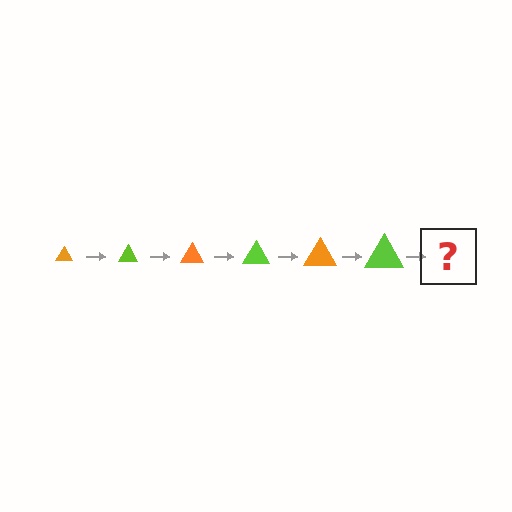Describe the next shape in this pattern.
It should be an orange triangle, larger than the previous one.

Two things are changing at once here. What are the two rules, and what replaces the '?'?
The two rules are that the triangle grows larger each step and the color cycles through orange and lime. The '?' should be an orange triangle, larger than the previous one.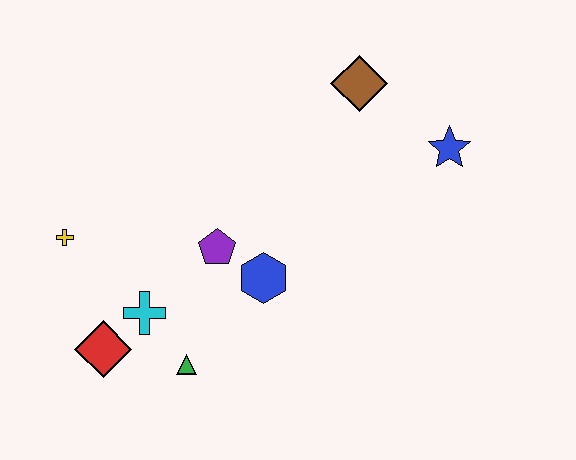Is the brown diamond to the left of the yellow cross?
No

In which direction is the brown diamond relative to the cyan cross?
The brown diamond is above the cyan cross.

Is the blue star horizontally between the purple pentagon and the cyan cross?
No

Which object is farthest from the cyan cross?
The blue star is farthest from the cyan cross.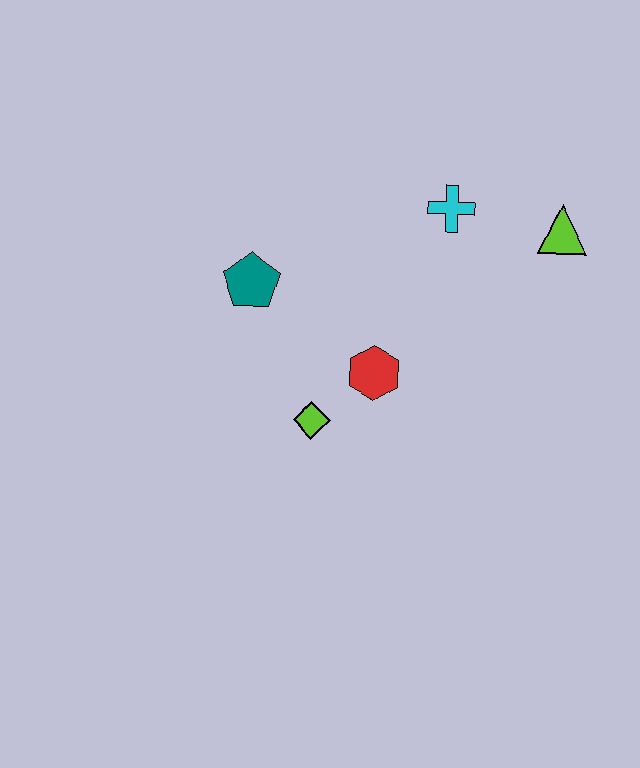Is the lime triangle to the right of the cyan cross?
Yes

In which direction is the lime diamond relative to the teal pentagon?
The lime diamond is below the teal pentagon.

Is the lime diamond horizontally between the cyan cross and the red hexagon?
No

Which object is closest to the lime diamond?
The red hexagon is closest to the lime diamond.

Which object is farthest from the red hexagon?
The lime triangle is farthest from the red hexagon.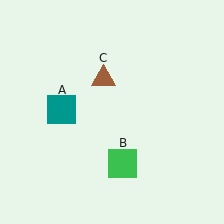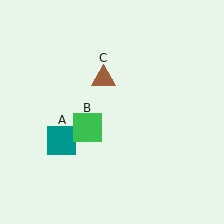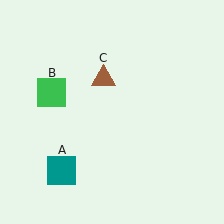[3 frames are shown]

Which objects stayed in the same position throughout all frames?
Brown triangle (object C) remained stationary.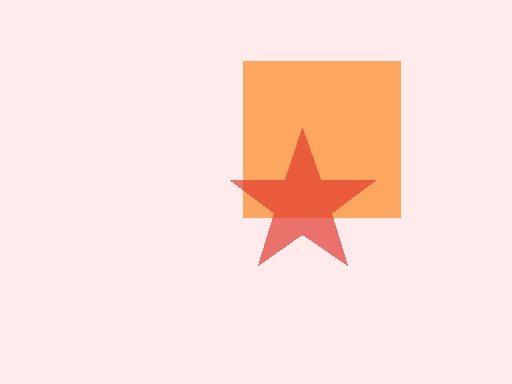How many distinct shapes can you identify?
There are 2 distinct shapes: an orange square, a red star.